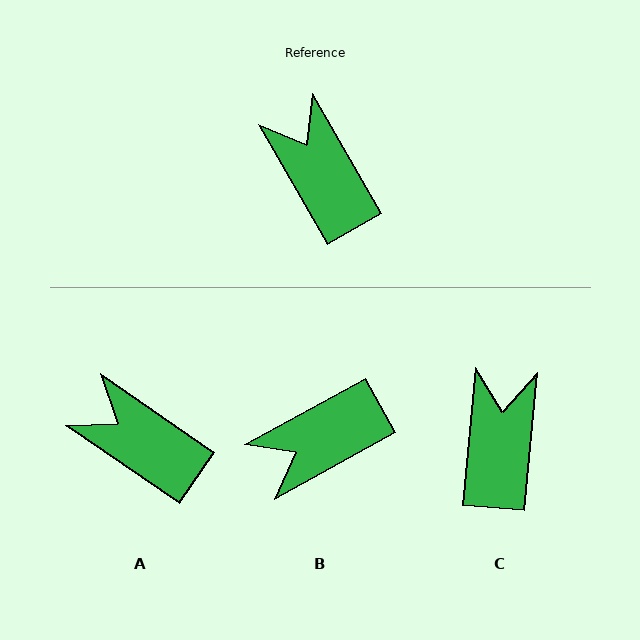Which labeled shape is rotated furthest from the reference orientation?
B, about 89 degrees away.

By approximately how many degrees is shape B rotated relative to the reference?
Approximately 89 degrees counter-clockwise.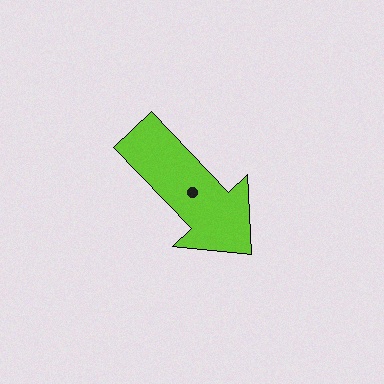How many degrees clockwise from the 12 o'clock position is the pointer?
Approximately 136 degrees.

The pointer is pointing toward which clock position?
Roughly 5 o'clock.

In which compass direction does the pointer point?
Southeast.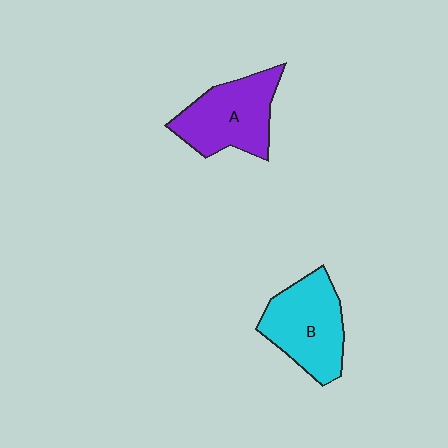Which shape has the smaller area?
Shape A (purple).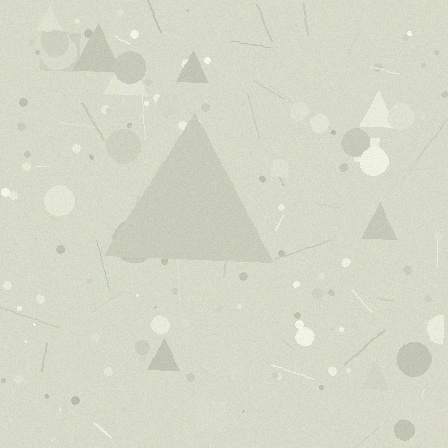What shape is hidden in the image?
A triangle is hidden in the image.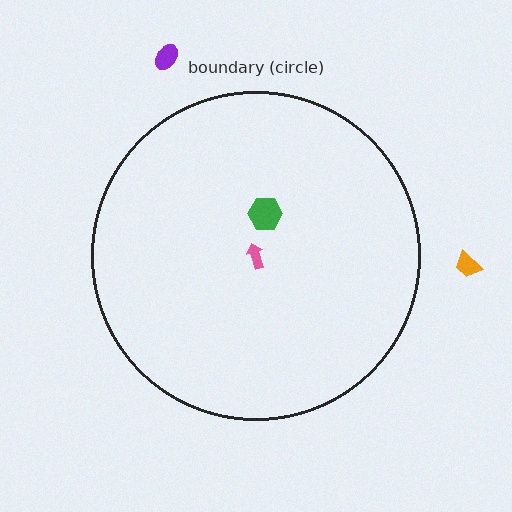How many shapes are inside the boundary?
2 inside, 2 outside.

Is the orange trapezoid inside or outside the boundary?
Outside.